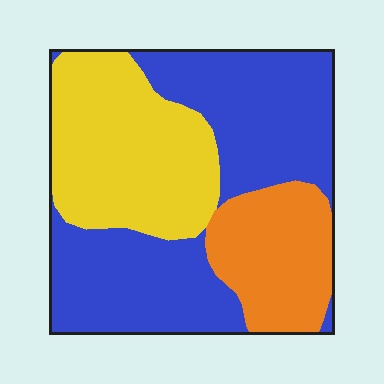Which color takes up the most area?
Blue, at roughly 50%.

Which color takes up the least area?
Orange, at roughly 20%.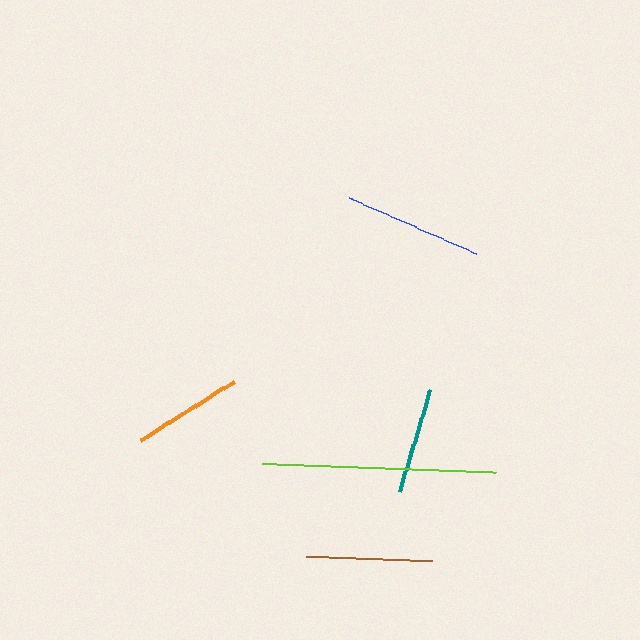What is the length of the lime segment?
The lime segment is approximately 235 pixels long.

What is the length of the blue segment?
The blue segment is approximately 139 pixels long.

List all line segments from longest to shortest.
From longest to shortest: lime, blue, brown, orange, teal.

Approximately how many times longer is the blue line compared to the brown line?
The blue line is approximately 1.1 times the length of the brown line.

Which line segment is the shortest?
The teal line is the shortest at approximately 107 pixels.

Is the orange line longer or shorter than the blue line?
The blue line is longer than the orange line.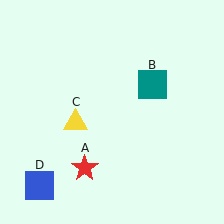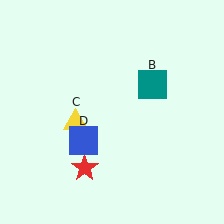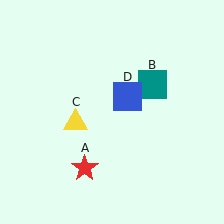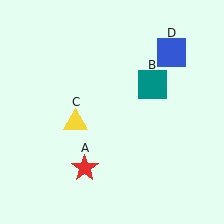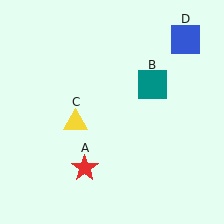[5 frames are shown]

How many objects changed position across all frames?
1 object changed position: blue square (object D).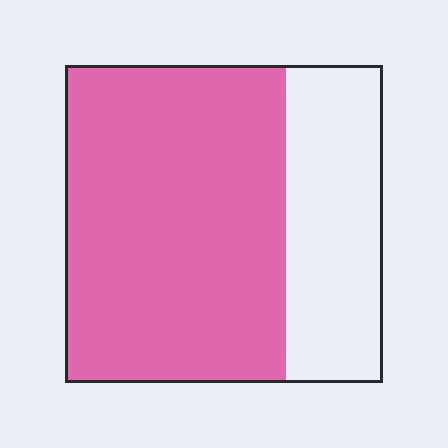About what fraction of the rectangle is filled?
About two thirds (2/3).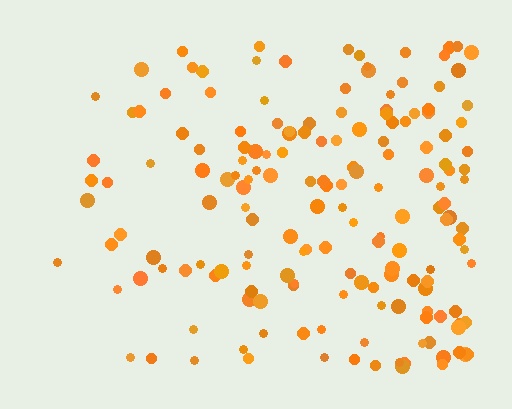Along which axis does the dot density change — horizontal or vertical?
Horizontal.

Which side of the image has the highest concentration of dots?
The right.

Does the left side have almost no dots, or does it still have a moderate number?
Still a moderate number, just noticeably fewer than the right.